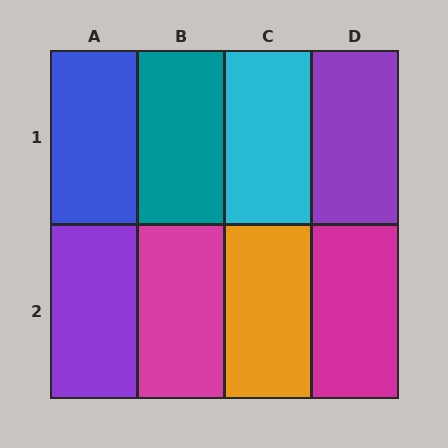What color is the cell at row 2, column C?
Orange.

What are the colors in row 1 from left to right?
Blue, teal, cyan, purple.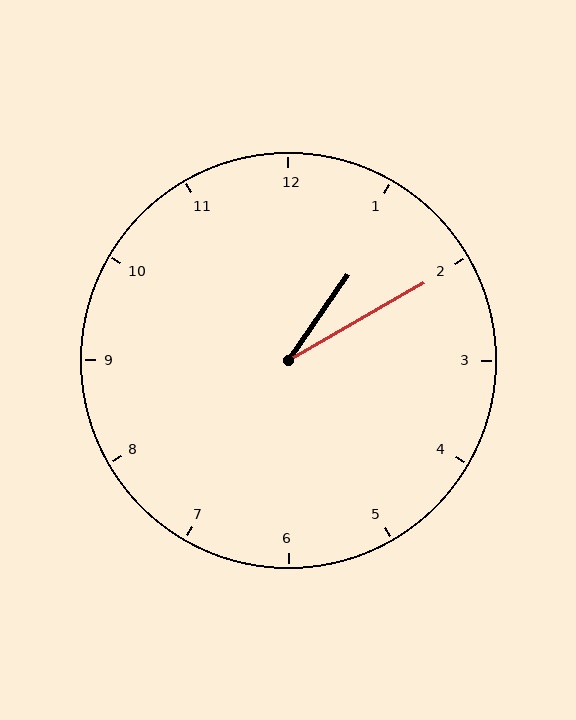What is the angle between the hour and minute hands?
Approximately 25 degrees.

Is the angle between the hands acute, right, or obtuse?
It is acute.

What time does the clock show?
1:10.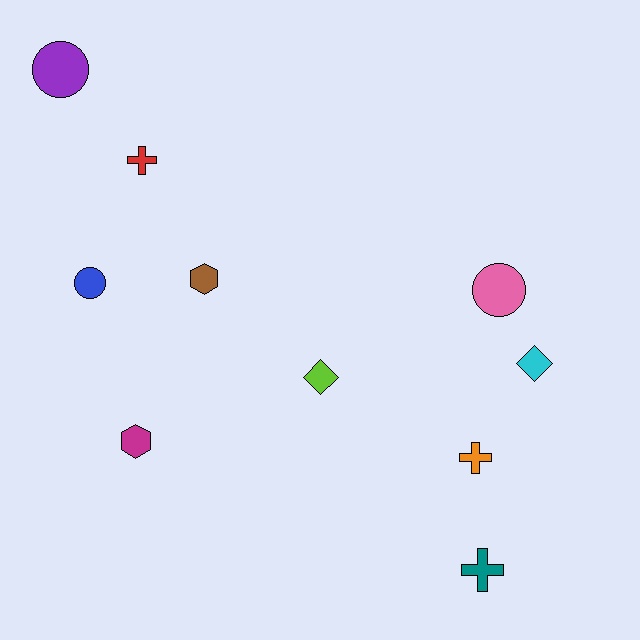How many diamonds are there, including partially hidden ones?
There are 2 diamonds.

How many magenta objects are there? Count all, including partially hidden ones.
There is 1 magenta object.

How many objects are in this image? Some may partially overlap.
There are 10 objects.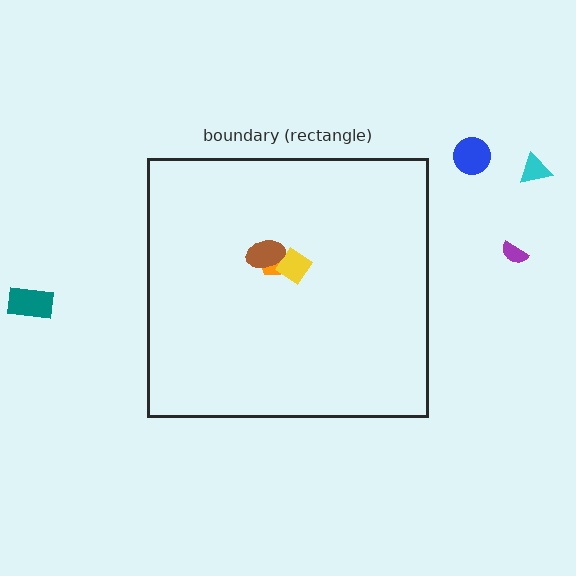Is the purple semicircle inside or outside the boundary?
Outside.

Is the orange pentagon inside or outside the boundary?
Inside.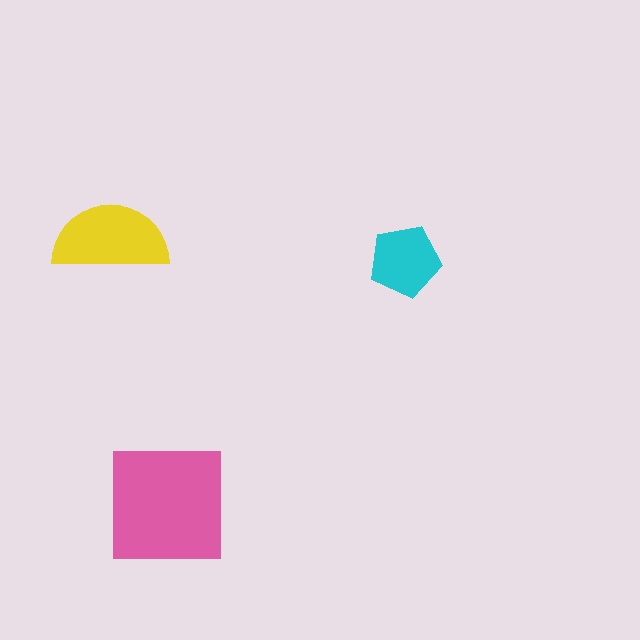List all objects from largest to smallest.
The pink square, the yellow semicircle, the cyan pentagon.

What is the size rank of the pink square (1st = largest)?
1st.